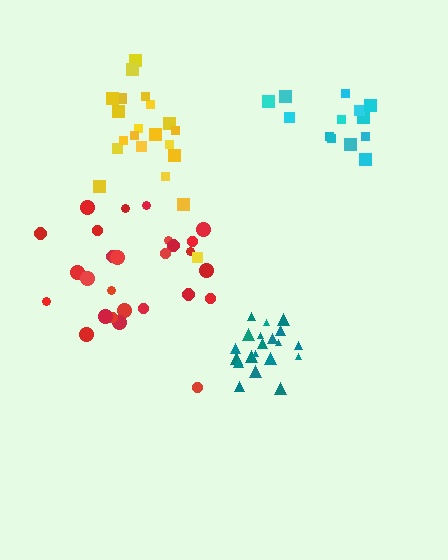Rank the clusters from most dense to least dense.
teal, yellow, red, cyan.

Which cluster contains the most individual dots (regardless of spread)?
Red (27).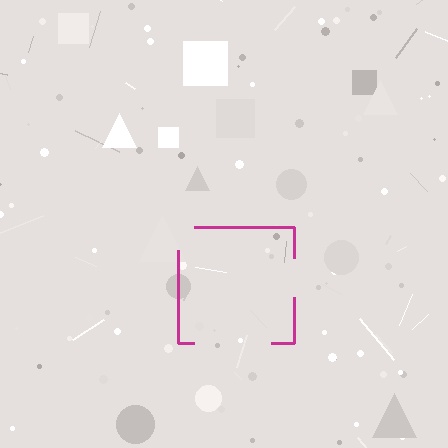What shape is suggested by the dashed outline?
The dashed outline suggests a square.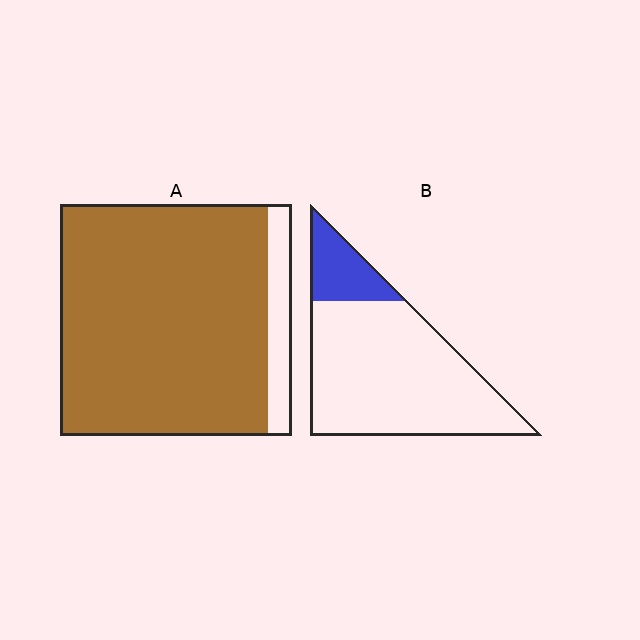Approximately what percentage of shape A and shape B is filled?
A is approximately 90% and B is approximately 20%.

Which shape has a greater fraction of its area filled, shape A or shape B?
Shape A.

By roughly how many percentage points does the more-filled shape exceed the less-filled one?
By roughly 70 percentage points (A over B).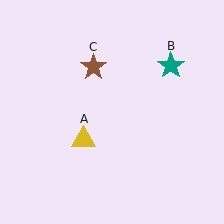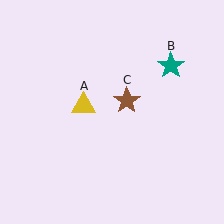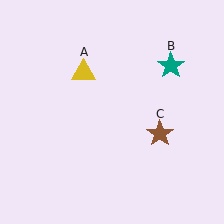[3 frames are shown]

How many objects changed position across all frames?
2 objects changed position: yellow triangle (object A), brown star (object C).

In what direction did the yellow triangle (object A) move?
The yellow triangle (object A) moved up.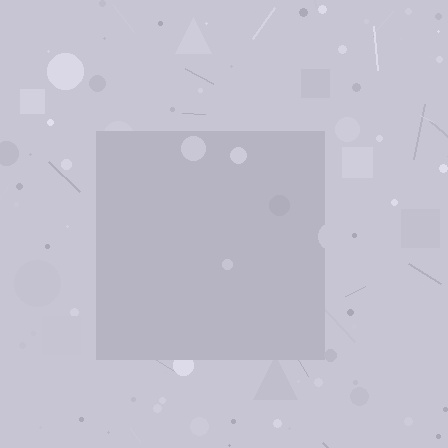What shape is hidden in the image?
A square is hidden in the image.